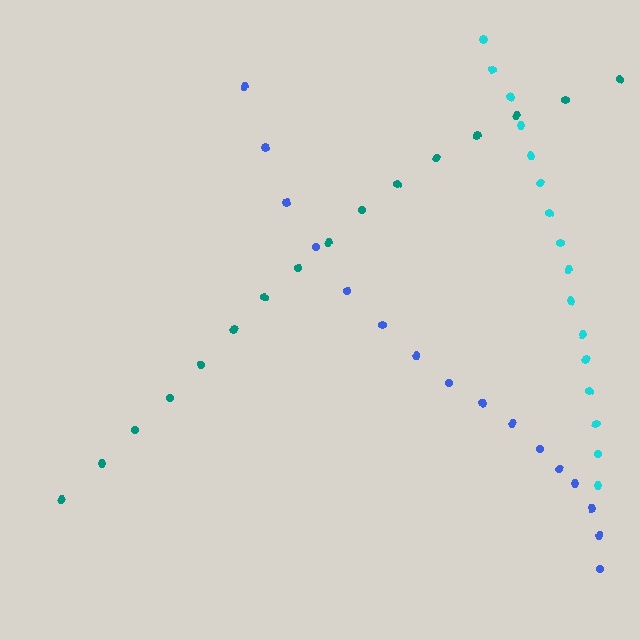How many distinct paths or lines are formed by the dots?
There are 3 distinct paths.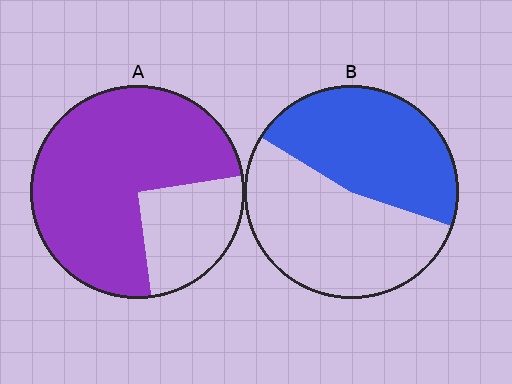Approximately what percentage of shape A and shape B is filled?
A is approximately 75% and B is approximately 45%.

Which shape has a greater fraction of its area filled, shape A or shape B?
Shape A.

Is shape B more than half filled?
Roughly half.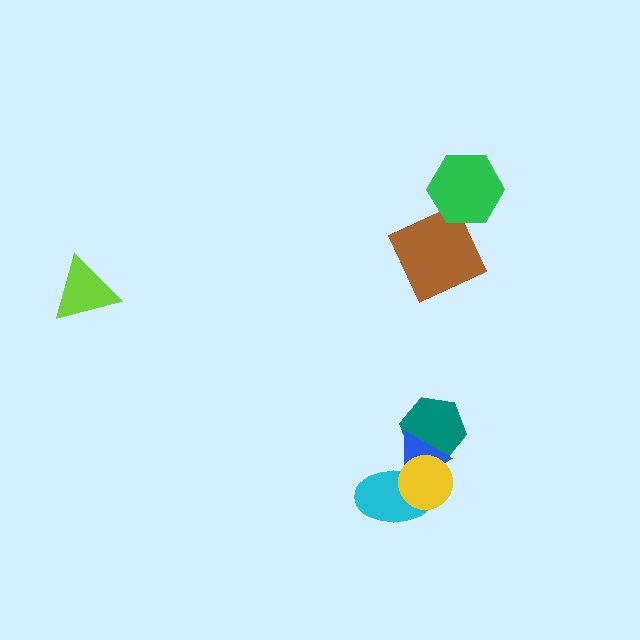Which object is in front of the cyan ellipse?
The yellow circle is in front of the cyan ellipse.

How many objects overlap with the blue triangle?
3 objects overlap with the blue triangle.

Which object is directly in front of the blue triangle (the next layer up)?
The cyan ellipse is directly in front of the blue triangle.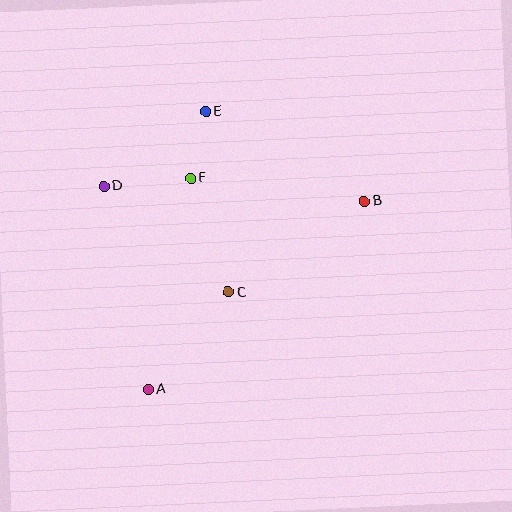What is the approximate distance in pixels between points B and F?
The distance between B and F is approximately 175 pixels.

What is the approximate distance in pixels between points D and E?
The distance between D and E is approximately 126 pixels.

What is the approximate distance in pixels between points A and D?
The distance between A and D is approximately 208 pixels.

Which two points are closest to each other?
Points E and F are closest to each other.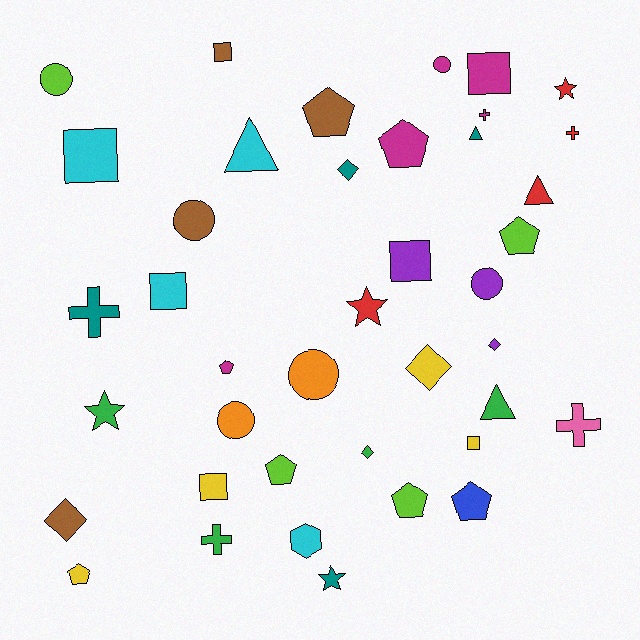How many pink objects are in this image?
There is 1 pink object.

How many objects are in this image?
There are 40 objects.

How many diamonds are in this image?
There are 5 diamonds.